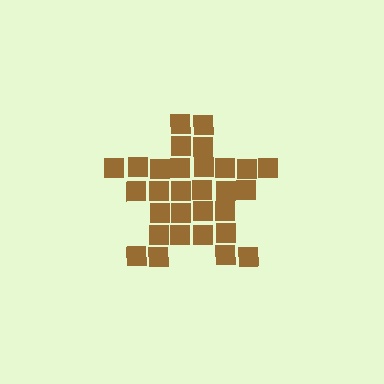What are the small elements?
The small elements are squares.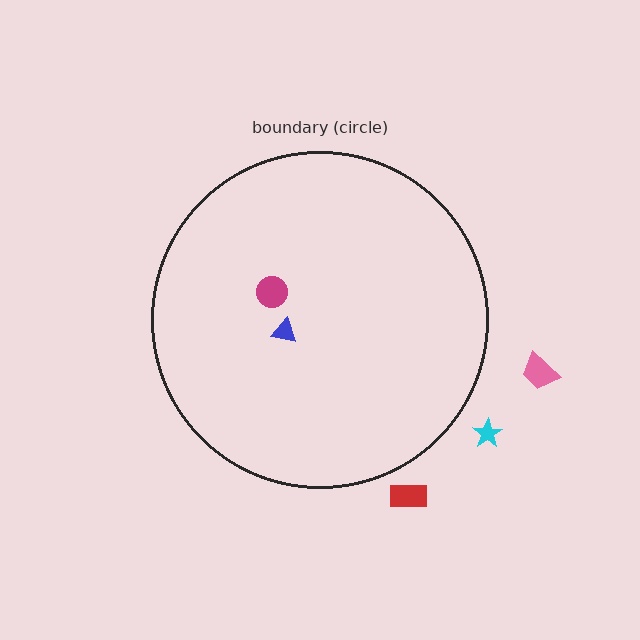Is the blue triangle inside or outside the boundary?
Inside.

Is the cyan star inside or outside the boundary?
Outside.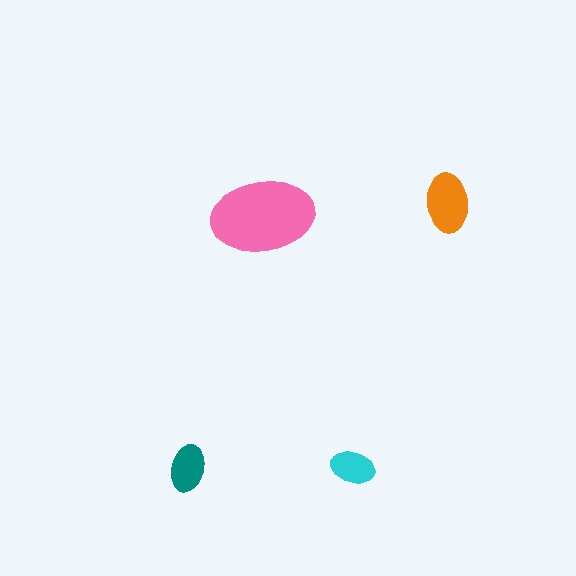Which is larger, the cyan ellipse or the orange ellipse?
The orange one.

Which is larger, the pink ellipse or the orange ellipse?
The pink one.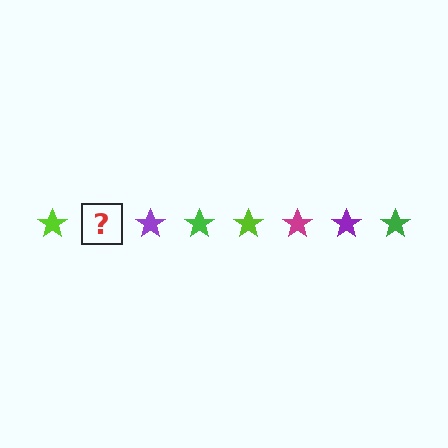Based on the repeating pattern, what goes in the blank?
The blank should be a magenta star.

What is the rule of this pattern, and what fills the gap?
The rule is that the pattern cycles through lime, magenta, purple, green stars. The gap should be filled with a magenta star.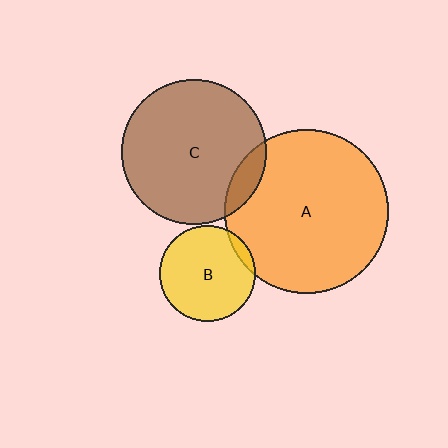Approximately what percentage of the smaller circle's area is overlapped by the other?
Approximately 10%.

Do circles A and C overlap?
Yes.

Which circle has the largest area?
Circle A (orange).